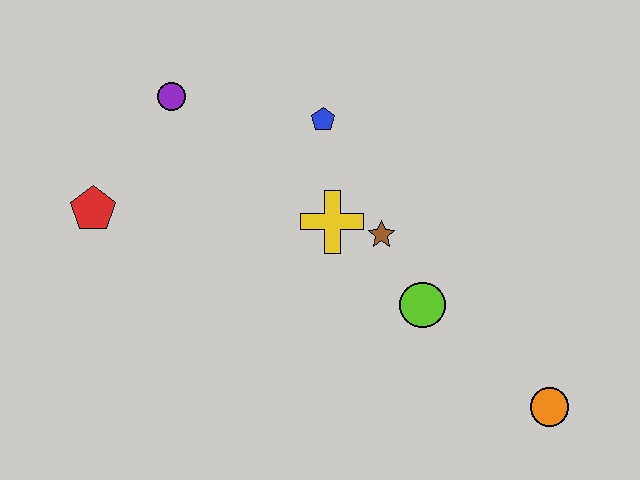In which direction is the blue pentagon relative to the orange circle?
The blue pentagon is above the orange circle.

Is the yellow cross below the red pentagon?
Yes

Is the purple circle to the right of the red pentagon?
Yes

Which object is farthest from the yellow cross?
The orange circle is farthest from the yellow cross.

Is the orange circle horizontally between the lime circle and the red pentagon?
No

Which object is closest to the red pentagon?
The purple circle is closest to the red pentagon.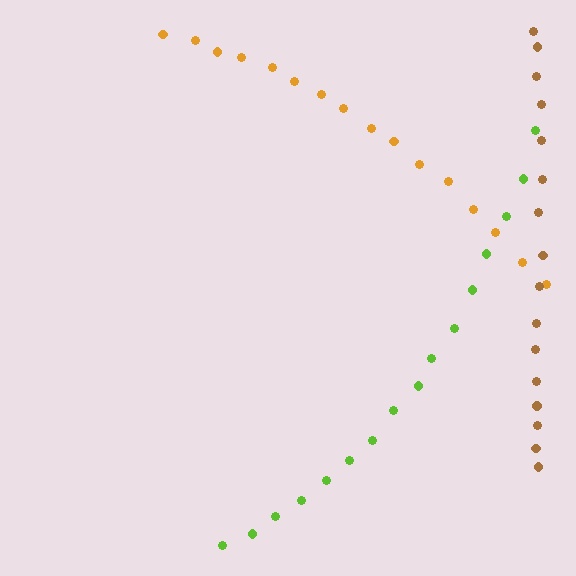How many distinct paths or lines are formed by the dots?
There are 3 distinct paths.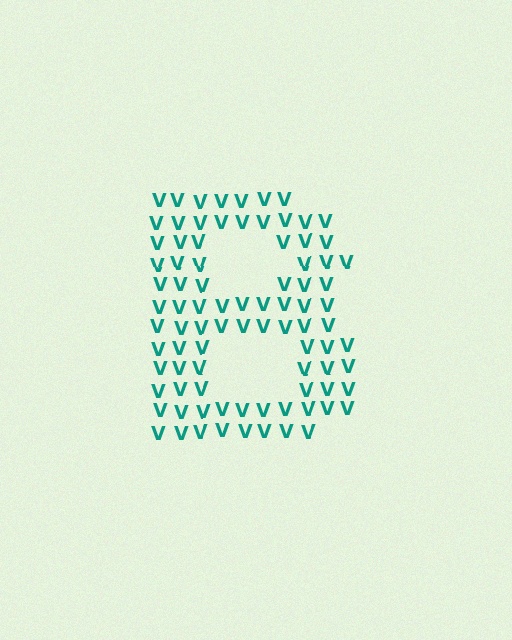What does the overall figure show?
The overall figure shows the letter B.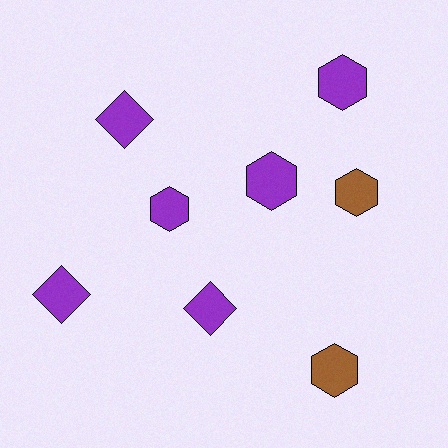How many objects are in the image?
There are 8 objects.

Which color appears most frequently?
Purple, with 6 objects.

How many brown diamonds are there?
There are no brown diamonds.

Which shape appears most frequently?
Hexagon, with 5 objects.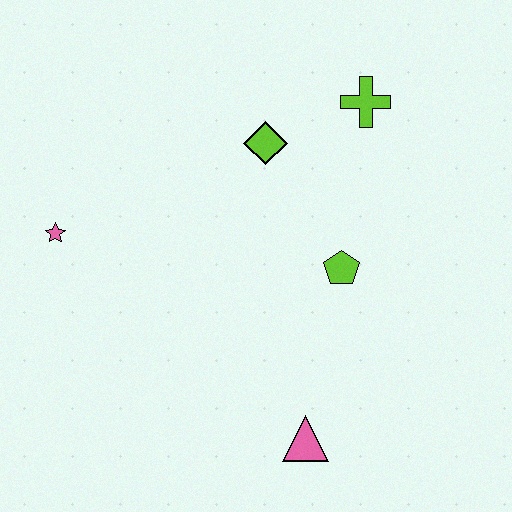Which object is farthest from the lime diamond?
The pink triangle is farthest from the lime diamond.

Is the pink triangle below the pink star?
Yes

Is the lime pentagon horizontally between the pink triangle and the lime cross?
Yes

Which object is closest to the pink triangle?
The lime pentagon is closest to the pink triangle.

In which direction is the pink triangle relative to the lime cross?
The pink triangle is below the lime cross.